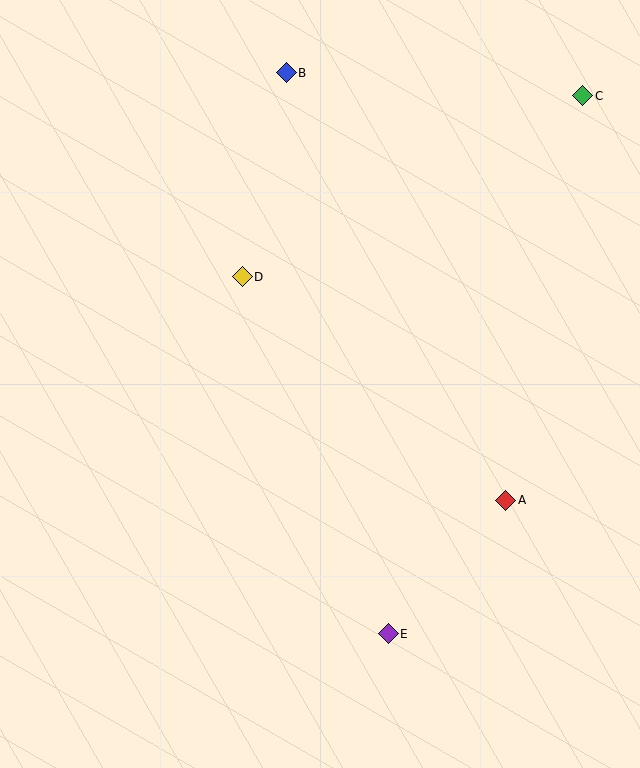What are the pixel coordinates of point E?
Point E is at (388, 634).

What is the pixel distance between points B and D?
The distance between B and D is 209 pixels.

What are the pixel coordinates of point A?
Point A is at (506, 500).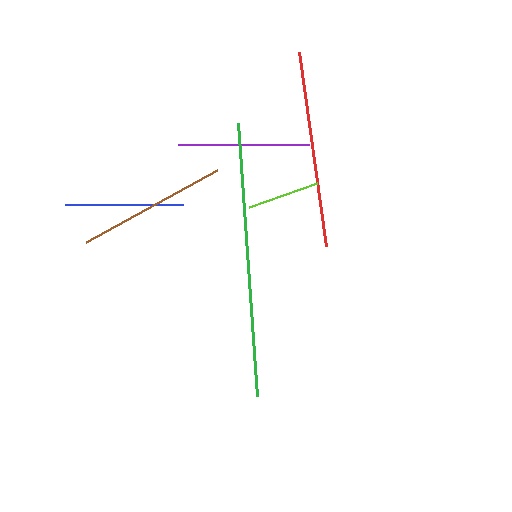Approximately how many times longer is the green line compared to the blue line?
The green line is approximately 2.3 times the length of the blue line.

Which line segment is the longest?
The green line is the longest at approximately 274 pixels.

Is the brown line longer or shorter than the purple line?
The brown line is longer than the purple line.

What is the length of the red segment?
The red segment is approximately 196 pixels long.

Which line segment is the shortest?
The lime line is the shortest at approximately 72 pixels.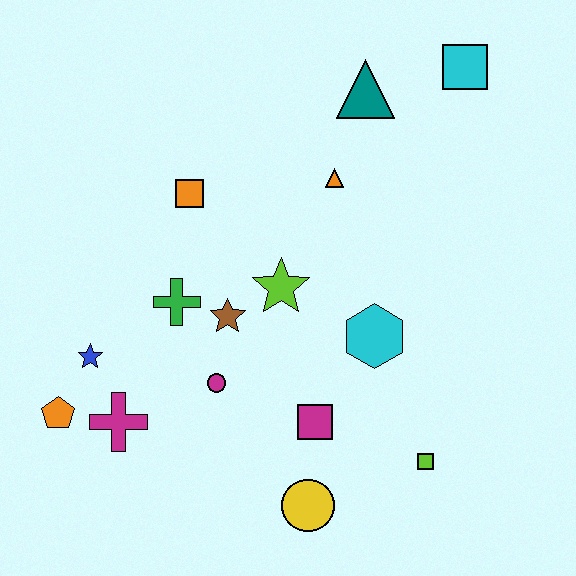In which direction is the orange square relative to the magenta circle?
The orange square is above the magenta circle.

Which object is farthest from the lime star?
The cyan square is farthest from the lime star.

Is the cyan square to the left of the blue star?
No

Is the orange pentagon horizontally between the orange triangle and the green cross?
No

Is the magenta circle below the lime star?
Yes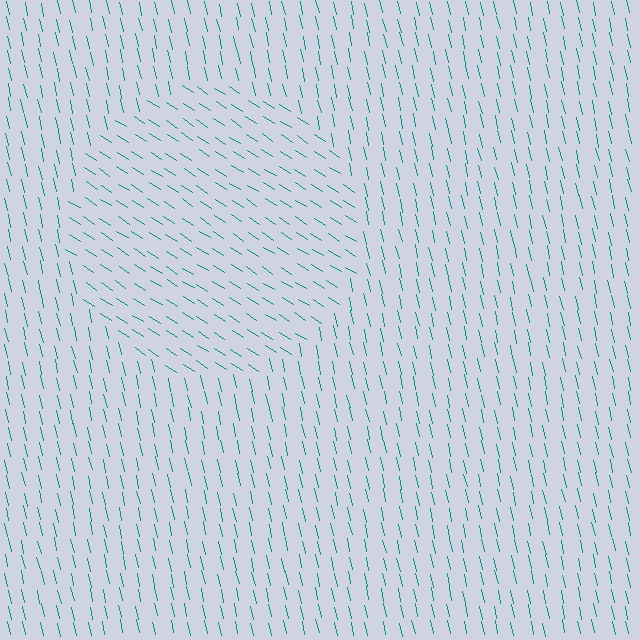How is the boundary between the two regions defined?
The boundary is defined purely by a change in line orientation (approximately 45 degrees difference). All lines are the same color and thickness.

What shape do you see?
I see a circle.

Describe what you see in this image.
The image is filled with small teal line segments. A circle region in the image has lines oriented differently from the surrounding lines, creating a visible texture boundary.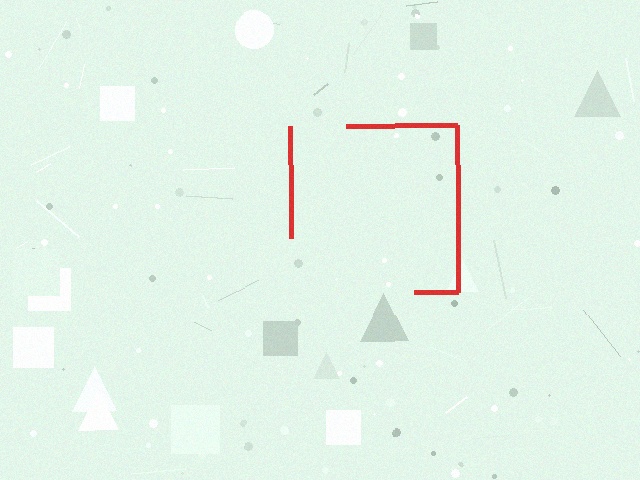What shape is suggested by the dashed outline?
The dashed outline suggests a square.